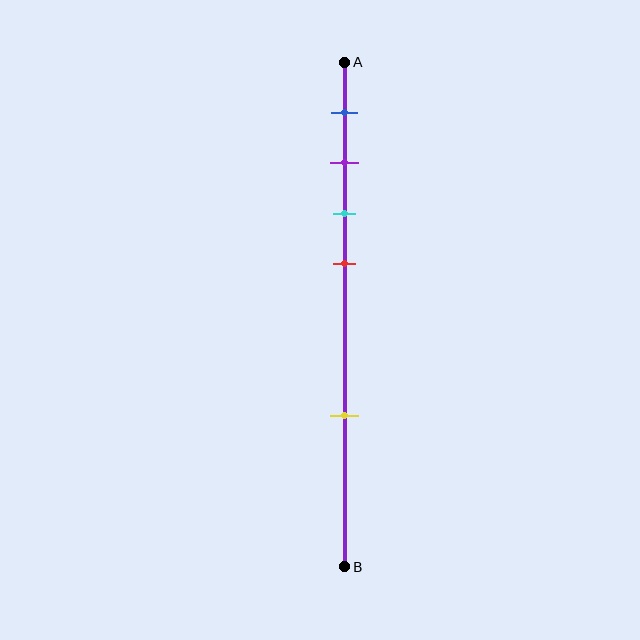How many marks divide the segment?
There are 5 marks dividing the segment.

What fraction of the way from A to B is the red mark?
The red mark is approximately 40% (0.4) of the way from A to B.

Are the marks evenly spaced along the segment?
No, the marks are not evenly spaced.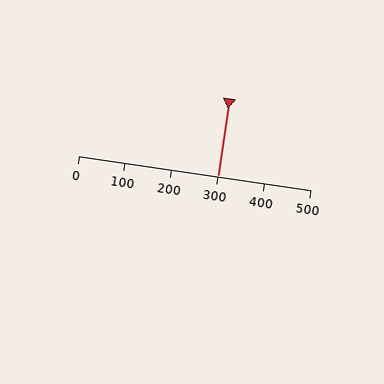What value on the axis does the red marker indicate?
The marker indicates approximately 300.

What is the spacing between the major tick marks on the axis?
The major ticks are spaced 100 apart.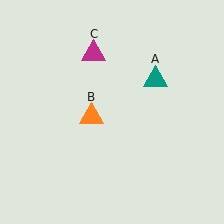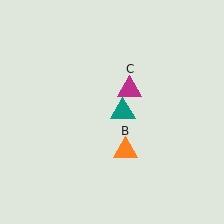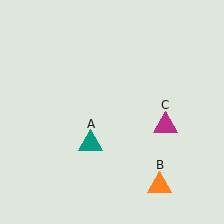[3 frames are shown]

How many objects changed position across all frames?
3 objects changed position: teal triangle (object A), orange triangle (object B), magenta triangle (object C).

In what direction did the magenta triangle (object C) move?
The magenta triangle (object C) moved down and to the right.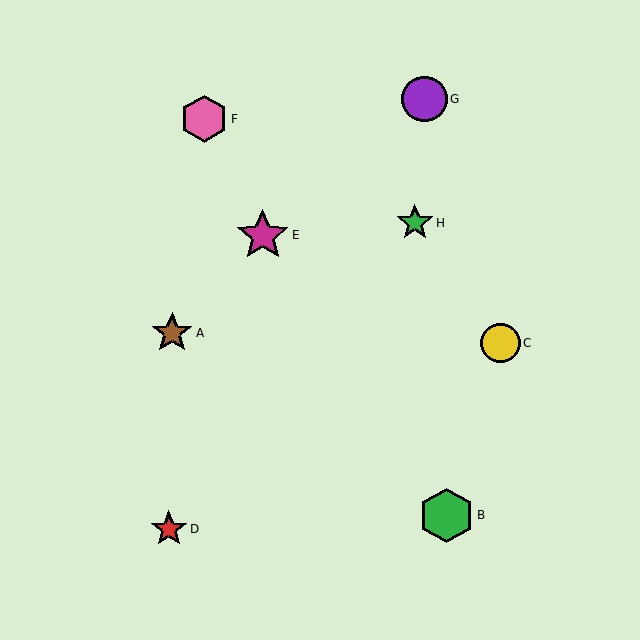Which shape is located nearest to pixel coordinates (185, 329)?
The brown star (labeled A) at (172, 333) is nearest to that location.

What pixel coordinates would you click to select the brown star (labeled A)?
Click at (172, 333) to select the brown star A.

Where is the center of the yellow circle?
The center of the yellow circle is at (500, 343).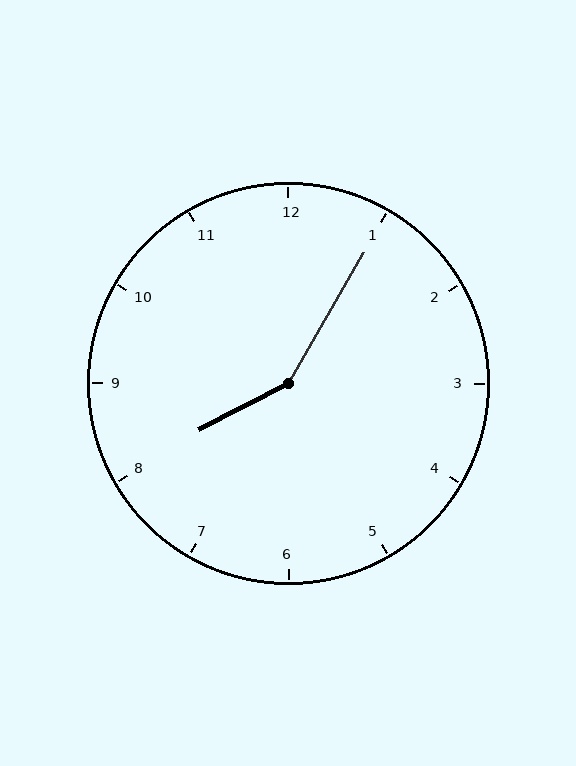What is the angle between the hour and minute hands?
Approximately 148 degrees.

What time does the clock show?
8:05.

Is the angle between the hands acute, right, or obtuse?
It is obtuse.